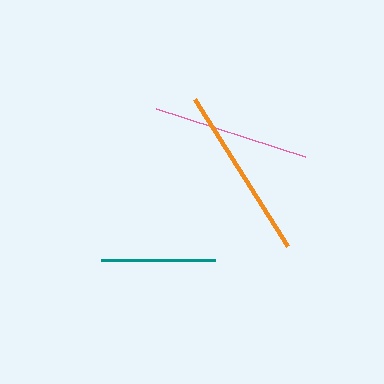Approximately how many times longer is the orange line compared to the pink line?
The orange line is approximately 1.1 times the length of the pink line.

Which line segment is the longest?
The orange line is the longest at approximately 173 pixels.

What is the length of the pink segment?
The pink segment is approximately 156 pixels long.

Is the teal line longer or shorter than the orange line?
The orange line is longer than the teal line.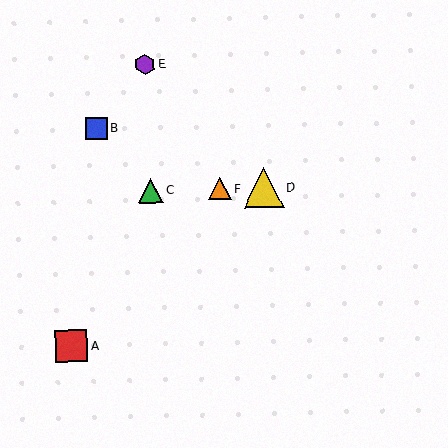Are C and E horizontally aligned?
No, C is at y≈190 and E is at y≈64.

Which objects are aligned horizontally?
Objects C, D, F are aligned horizontally.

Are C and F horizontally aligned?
Yes, both are at y≈190.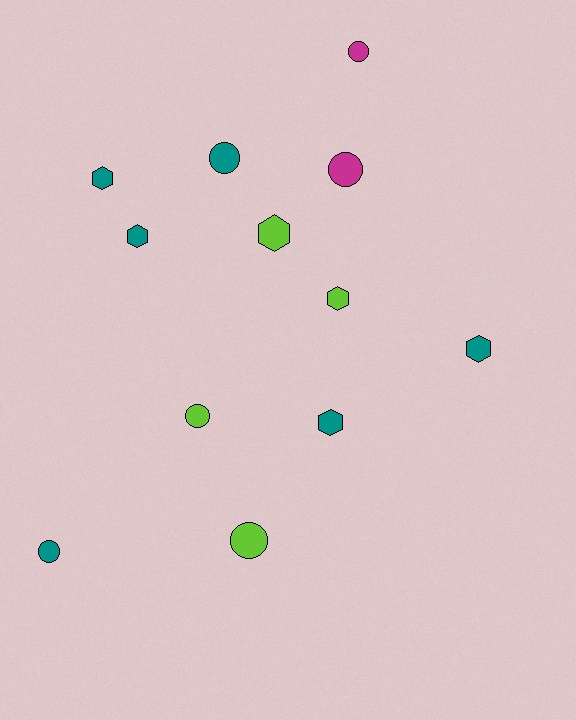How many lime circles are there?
There are 2 lime circles.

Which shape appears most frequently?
Hexagon, with 6 objects.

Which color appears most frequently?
Teal, with 6 objects.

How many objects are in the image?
There are 12 objects.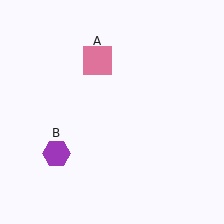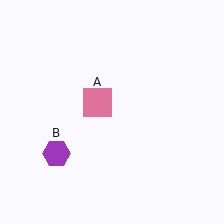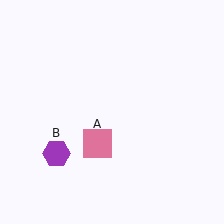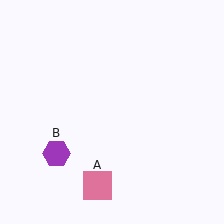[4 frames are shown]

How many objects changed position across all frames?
1 object changed position: pink square (object A).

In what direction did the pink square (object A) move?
The pink square (object A) moved down.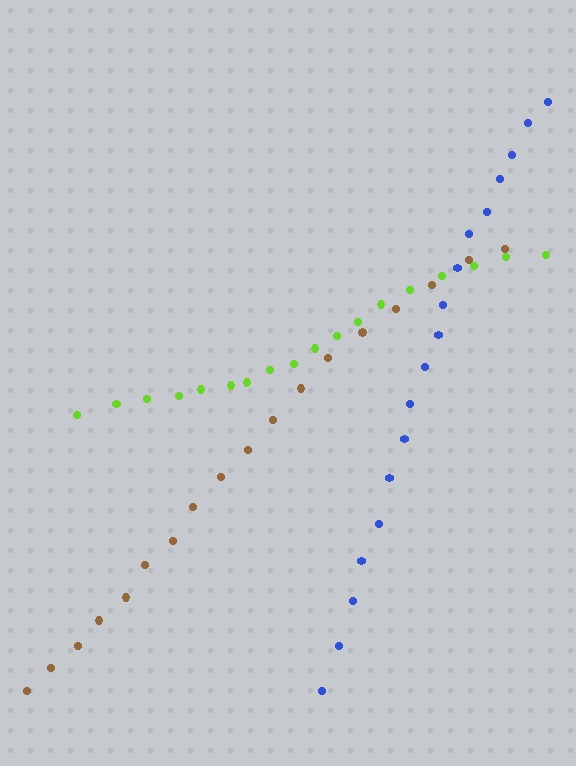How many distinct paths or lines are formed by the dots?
There are 3 distinct paths.